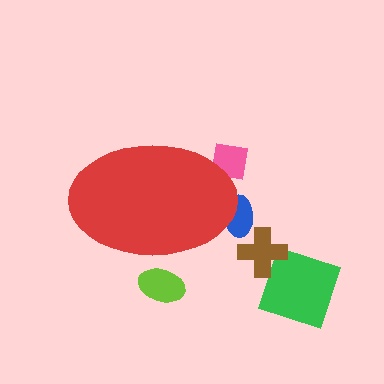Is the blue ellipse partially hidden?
Yes, the blue ellipse is partially hidden behind the red ellipse.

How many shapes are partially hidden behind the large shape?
3 shapes are partially hidden.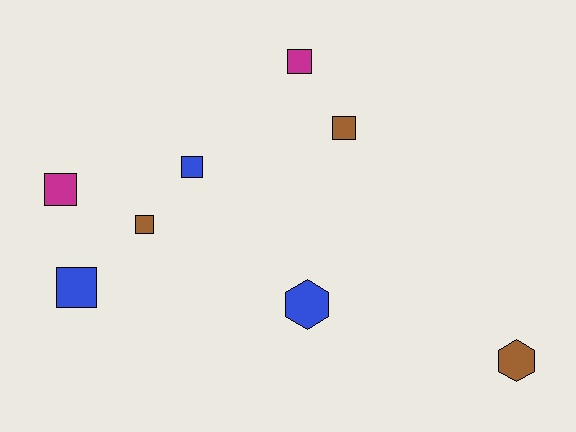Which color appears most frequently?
Brown, with 3 objects.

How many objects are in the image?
There are 8 objects.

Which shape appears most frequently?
Square, with 6 objects.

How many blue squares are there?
There are 2 blue squares.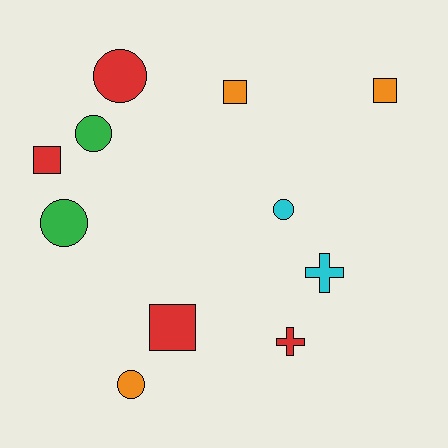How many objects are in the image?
There are 11 objects.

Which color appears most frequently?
Red, with 4 objects.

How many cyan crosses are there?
There is 1 cyan cross.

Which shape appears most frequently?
Circle, with 5 objects.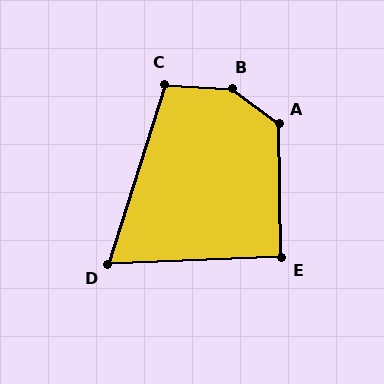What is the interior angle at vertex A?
Approximately 128 degrees (obtuse).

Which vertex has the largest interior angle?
B, at approximately 147 degrees.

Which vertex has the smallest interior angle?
D, at approximately 70 degrees.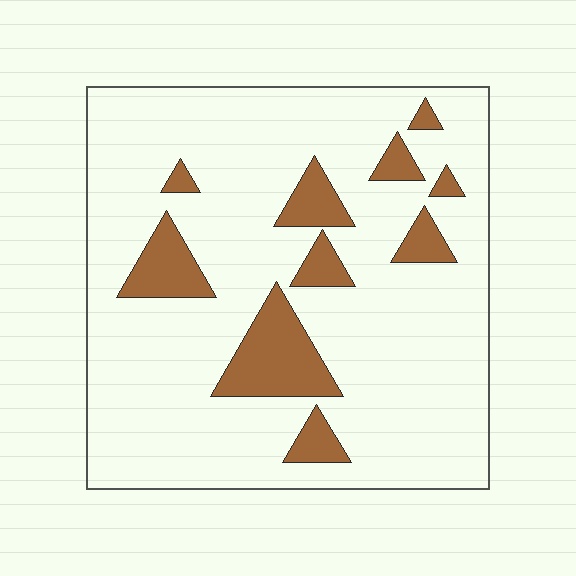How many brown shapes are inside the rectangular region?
10.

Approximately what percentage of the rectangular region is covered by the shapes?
Approximately 15%.